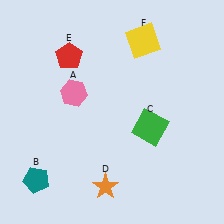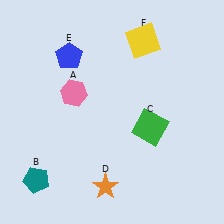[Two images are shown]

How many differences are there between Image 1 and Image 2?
There is 1 difference between the two images.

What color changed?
The pentagon (E) changed from red in Image 1 to blue in Image 2.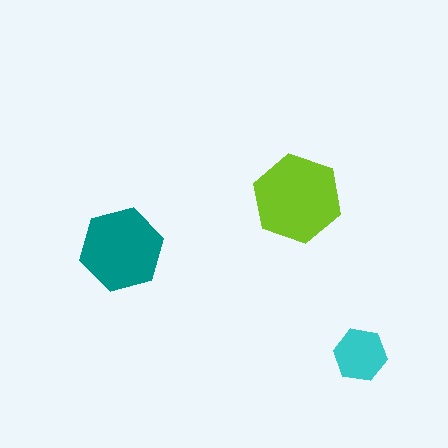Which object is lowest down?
The cyan hexagon is bottommost.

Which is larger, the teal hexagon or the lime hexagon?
The lime one.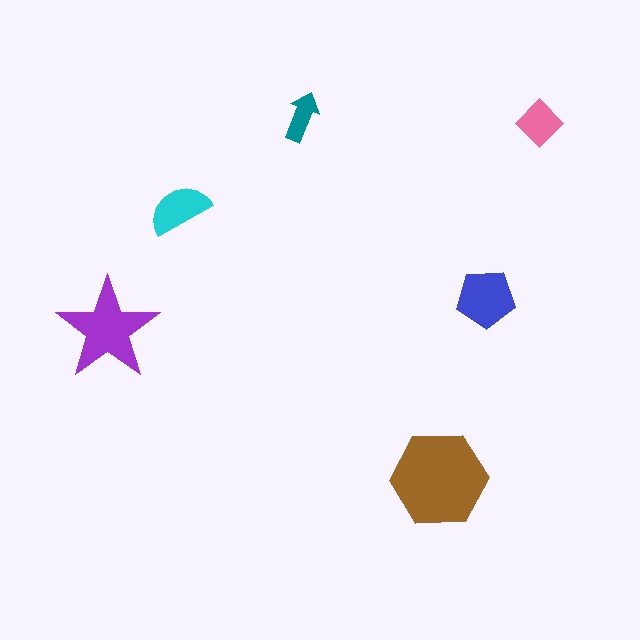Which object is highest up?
The teal arrow is topmost.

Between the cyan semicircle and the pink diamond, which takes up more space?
The cyan semicircle.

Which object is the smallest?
The teal arrow.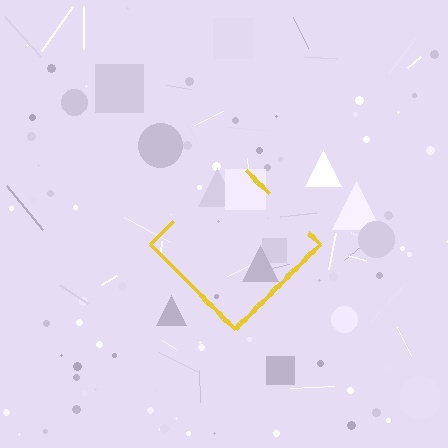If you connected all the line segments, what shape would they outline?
They would outline a diamond.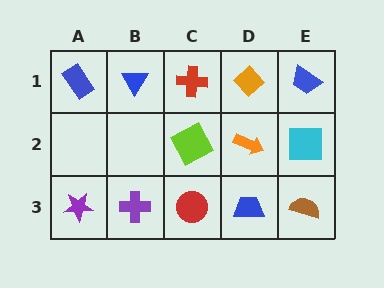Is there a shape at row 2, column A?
No, that cell is empty.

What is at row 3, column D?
A blue trapezoid.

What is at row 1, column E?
A blue trapezoid.